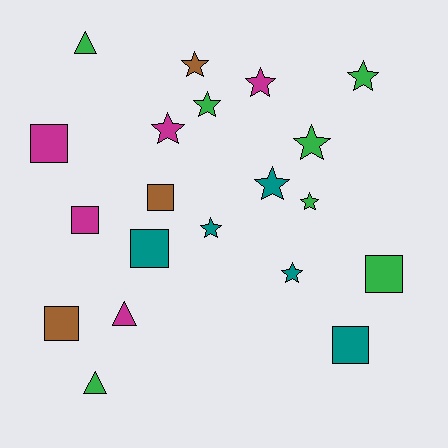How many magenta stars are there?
There are 2 magenta stars.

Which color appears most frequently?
Green, with 7 objects.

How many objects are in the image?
There are 20 objects.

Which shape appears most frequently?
Star, with 10 objects.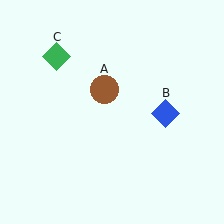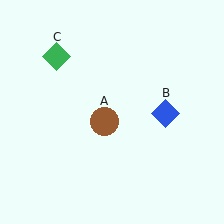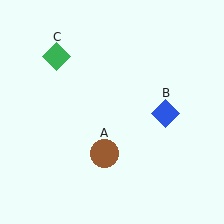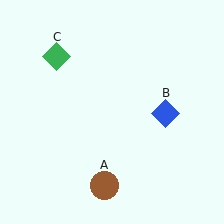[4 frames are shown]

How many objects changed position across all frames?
1 object changed position: brown circle (object A).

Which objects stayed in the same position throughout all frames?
Blue diamond (object B) and green diamond (object C) remained stationary.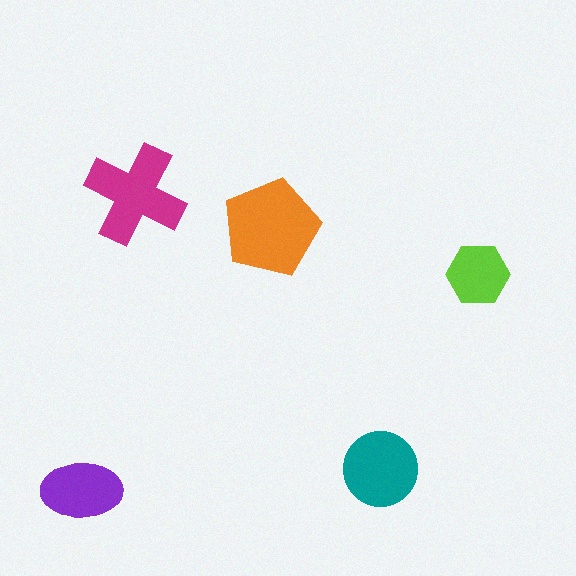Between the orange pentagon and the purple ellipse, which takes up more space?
The orange pentagon.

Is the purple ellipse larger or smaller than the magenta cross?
Smaller.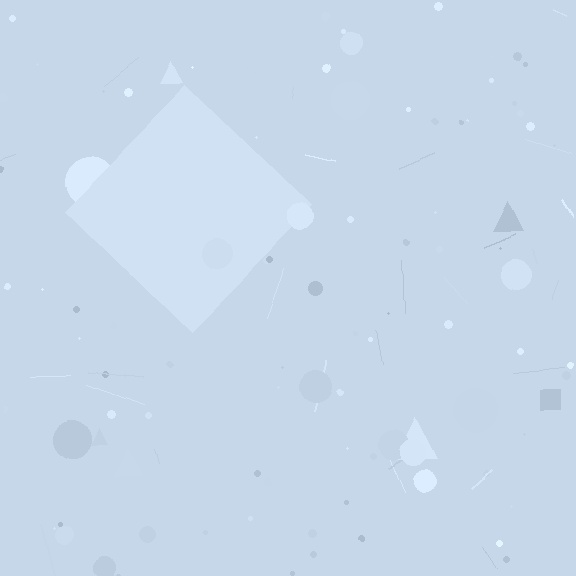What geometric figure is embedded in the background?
A diamond is embedded in the background.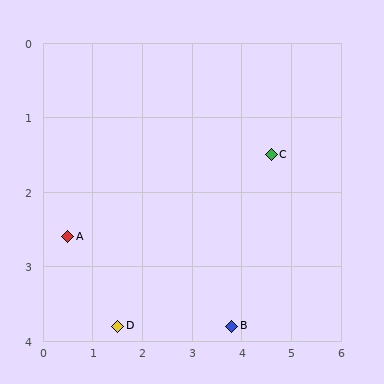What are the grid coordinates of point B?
Point B is at approximately (3.8, 3.8).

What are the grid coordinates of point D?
Point D is at approximately (1.5, 3.8).